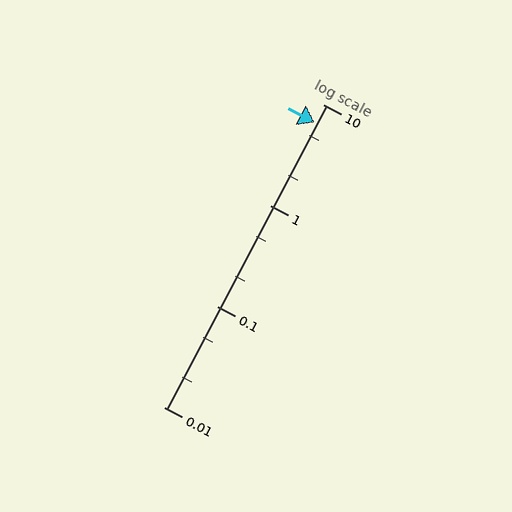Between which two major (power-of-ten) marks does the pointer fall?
The pointer is between 1 and 10.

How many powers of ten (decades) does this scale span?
The scale spans 3 decades, from 0.01 to 10.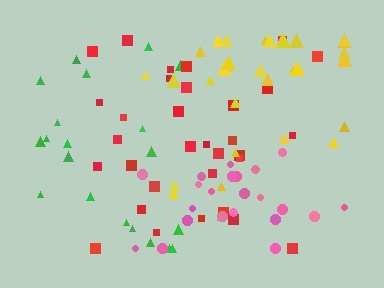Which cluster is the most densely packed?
Pink.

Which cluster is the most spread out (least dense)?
Green.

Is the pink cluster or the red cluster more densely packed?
Pink.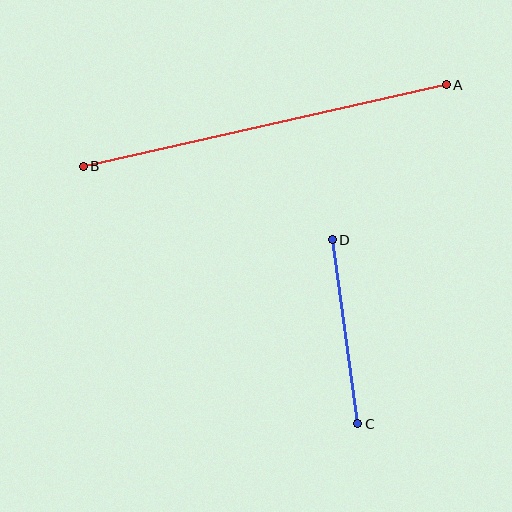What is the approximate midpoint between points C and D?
The midpoint is at approximately (345, 332) pixels.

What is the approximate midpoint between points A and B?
The midpoint is at approximately (265, 126) pixels.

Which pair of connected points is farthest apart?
Points A and B are farthest apart.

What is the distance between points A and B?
The distance is approximately 372 pixels.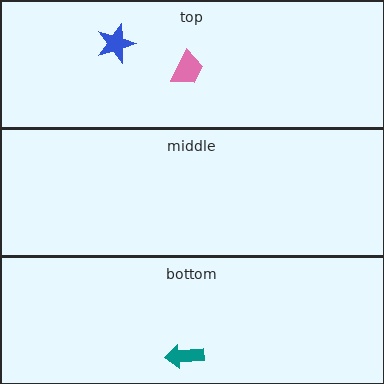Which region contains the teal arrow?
The bottom region.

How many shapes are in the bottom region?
1.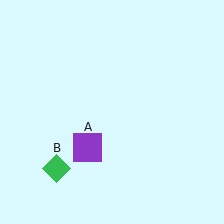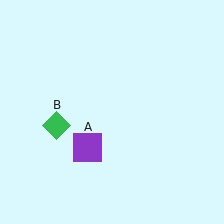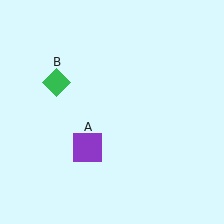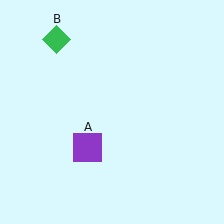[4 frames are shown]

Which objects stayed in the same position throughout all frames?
Purple square (object A) remained stationary.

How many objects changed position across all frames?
1 object changed position: green diamond (object B).